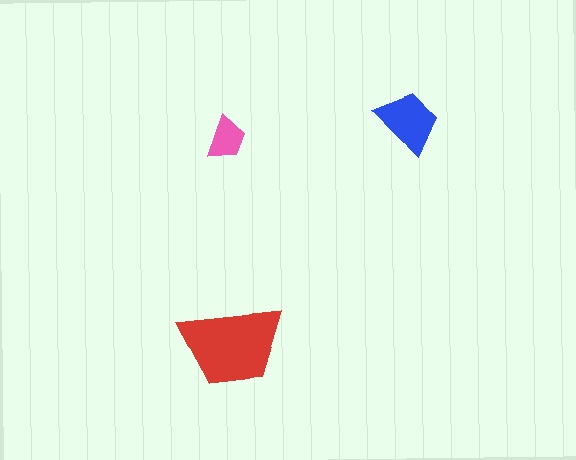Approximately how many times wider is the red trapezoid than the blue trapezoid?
About 1.5 times wider.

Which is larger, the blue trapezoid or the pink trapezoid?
The blue one.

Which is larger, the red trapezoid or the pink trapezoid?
The red one.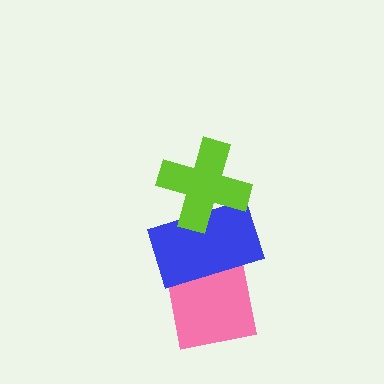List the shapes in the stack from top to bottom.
From top to bottom: the lime cross, the blue rectangle, the pink square.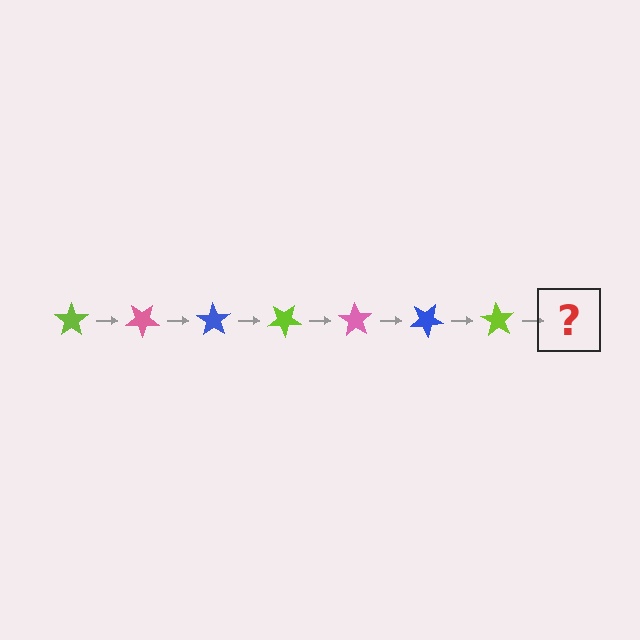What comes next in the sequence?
The next element should be a pink star, rotated 245 degrees from the start.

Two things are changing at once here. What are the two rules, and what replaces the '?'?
The two rules are that it rotates 35 degrees each step and the color cycles through lime, pink, and blue. The '?' should be a pink star, rotated 245 degrees from the start.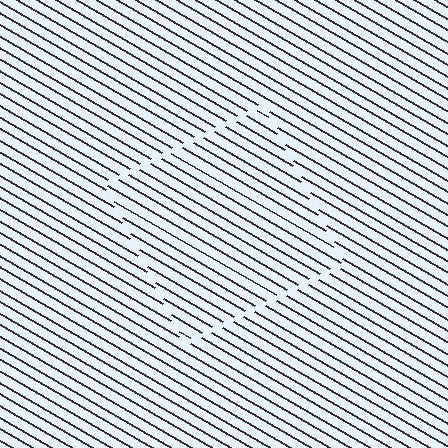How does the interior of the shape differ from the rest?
The interior of the shape contains the same grating, shifted by half a period — the contour is defined by the phase discontinuity where line-ends from the inner and outer gratings abut.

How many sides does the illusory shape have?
4 sides — the line-ends trace a square.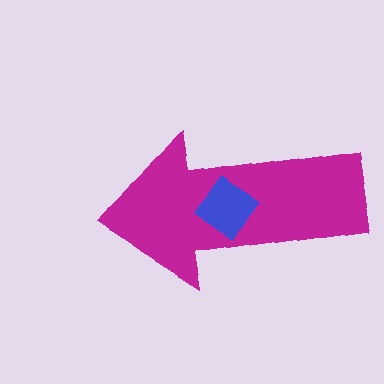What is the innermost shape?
The blue diamond.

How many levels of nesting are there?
2.